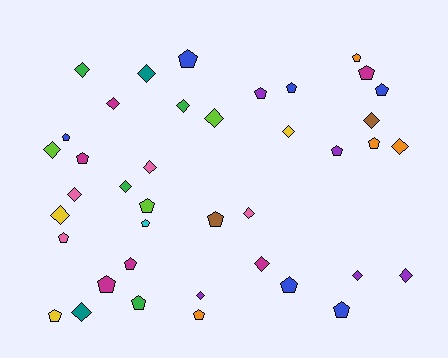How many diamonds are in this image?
There are 19 diamonds.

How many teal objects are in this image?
There are 2 teal objects.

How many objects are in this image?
There are 40 objects.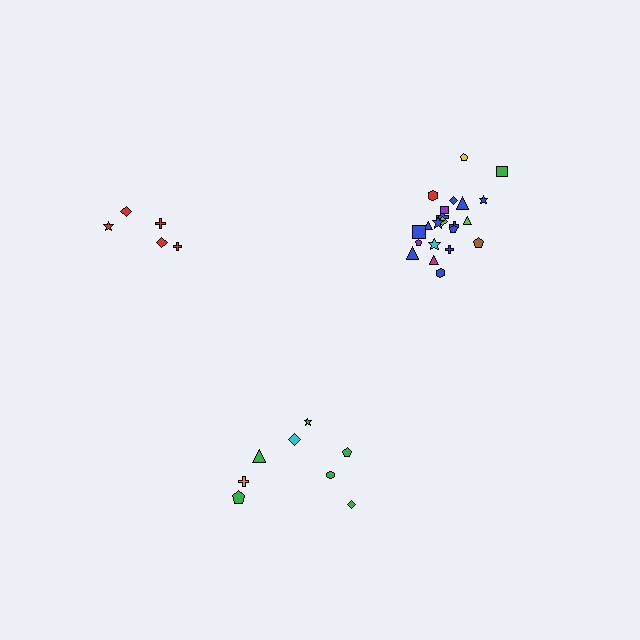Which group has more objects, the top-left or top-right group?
The top-right group.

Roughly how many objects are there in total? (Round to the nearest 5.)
Roughly 35 objects in total.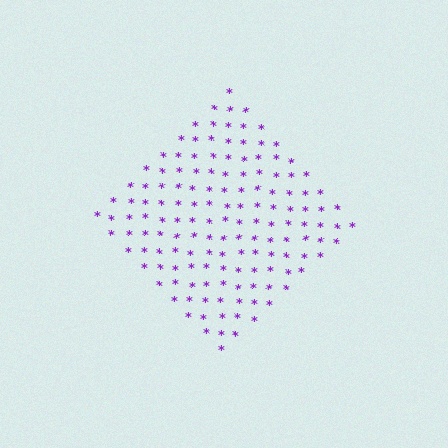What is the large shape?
The large shape is a diamond.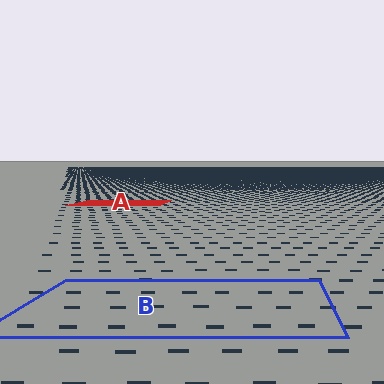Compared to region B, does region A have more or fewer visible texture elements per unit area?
Region A has more texture elements per unit area — they are packed more densely because it is farther away.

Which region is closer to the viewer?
Region B is closer. The texture elements there are larger and more spread out.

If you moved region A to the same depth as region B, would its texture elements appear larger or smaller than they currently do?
They would appear larger. At a closer depth, the same texture elements are projected at a bigger on-screen size.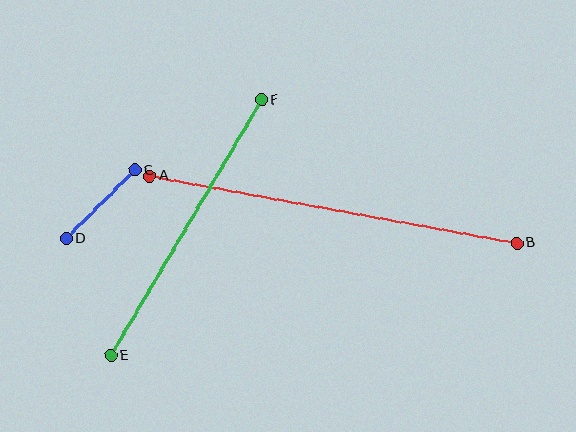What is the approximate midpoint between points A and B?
The midpoint is at approximately (333, 210) pixels.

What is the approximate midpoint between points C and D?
The midpoint is at approximately (100, 204) pixels.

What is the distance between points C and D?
The distance is approximately 97 pixels.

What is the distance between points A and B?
The distance is approximately 373 pixels.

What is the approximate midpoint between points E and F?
The midpoint is at approximately (186, 228) pixels.